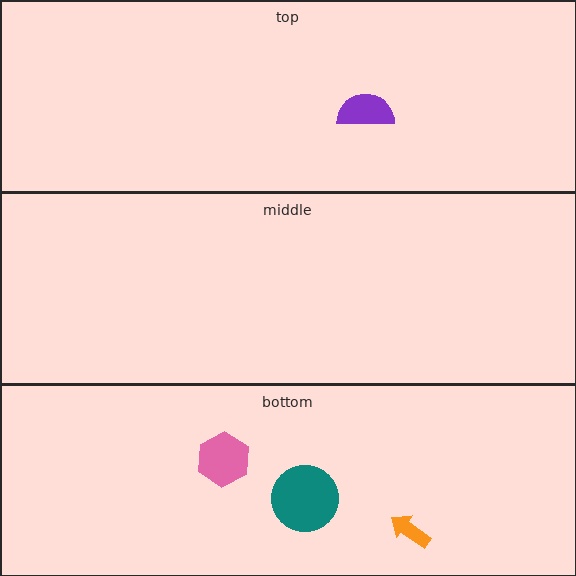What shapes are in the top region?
The purple semicircle.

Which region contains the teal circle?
The bottom region.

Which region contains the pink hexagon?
The bottom region.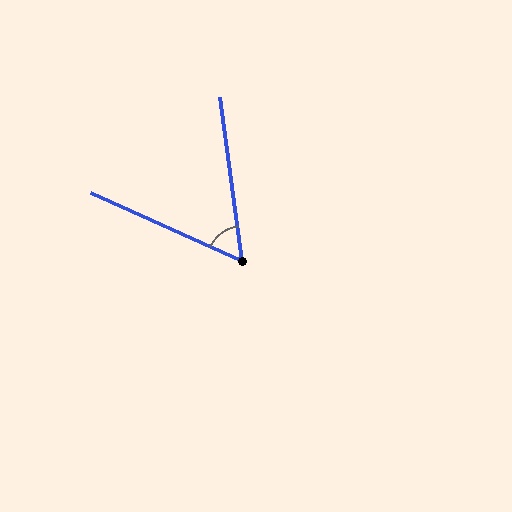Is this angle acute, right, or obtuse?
It is acute.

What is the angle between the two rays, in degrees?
Approximately 58 degrees.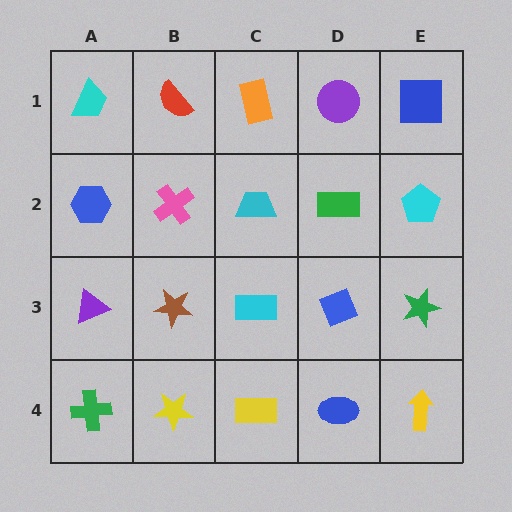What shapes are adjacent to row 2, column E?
A blue square (row 1, column E), a green star (row 3, column E), a green rectangle (row 2, column D).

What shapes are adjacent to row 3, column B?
A pink cross (row 2, column B), a yellow star (row 4, column B), a purple triangle (row 3, column A), a cyan rectangle (row 3, column C).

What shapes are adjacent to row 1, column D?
A green rectangle (row 2, column D), an orange rectangle (row 1, column C), a blue square (row 1, column E).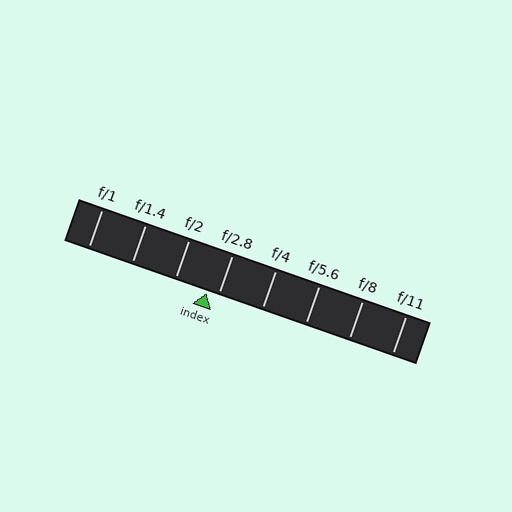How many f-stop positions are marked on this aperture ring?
There are 8 f-stop positions marked.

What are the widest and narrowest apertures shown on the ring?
The widest aperture shown is f/1 and the narrowest is f/11.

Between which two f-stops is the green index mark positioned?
The index mark is between f/2 and f/2.8.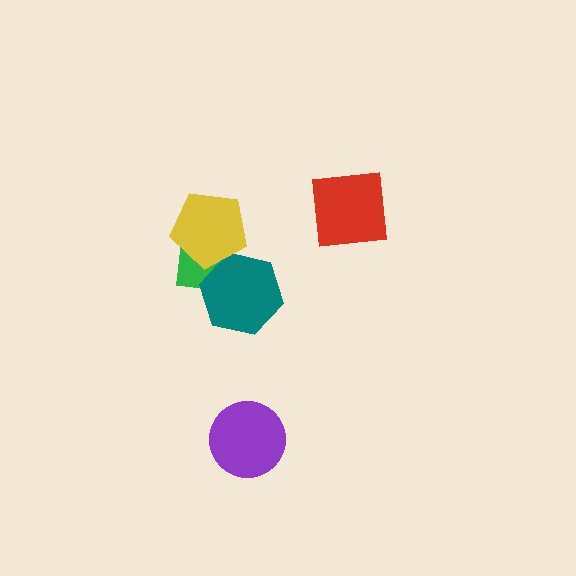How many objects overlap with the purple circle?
0 objects overlap with the purple circle.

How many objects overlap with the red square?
0 objects overlap with the red square.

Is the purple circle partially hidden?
No, no other shape covers it.